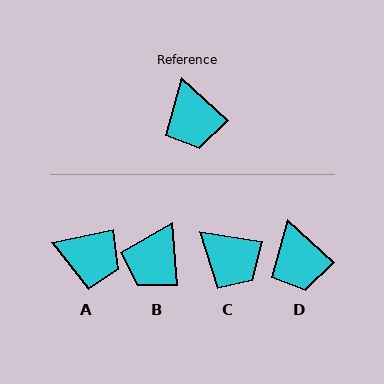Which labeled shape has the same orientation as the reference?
D.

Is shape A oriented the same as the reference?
No, it is off by about 53 degrees.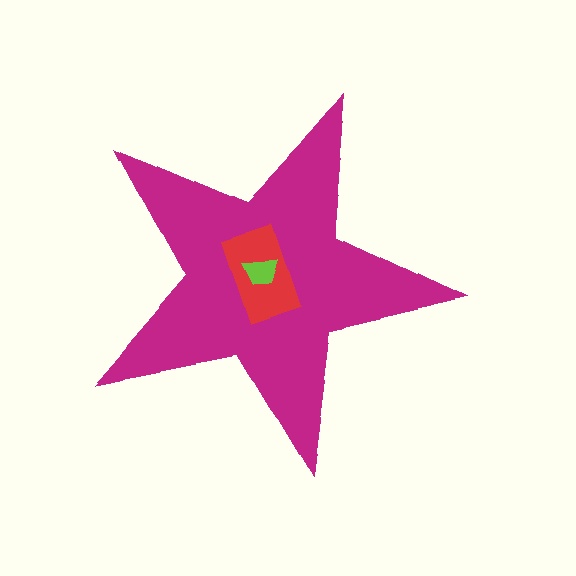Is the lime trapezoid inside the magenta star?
Yes.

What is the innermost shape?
The lime trapezoid.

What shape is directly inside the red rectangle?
The lime trapezoid.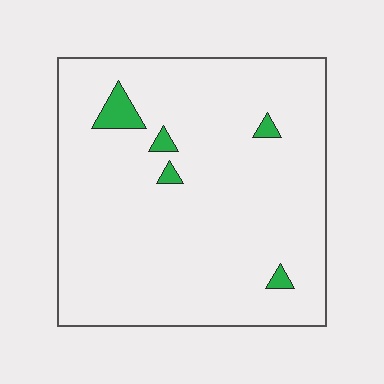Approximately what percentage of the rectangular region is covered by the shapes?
Approximately 5%.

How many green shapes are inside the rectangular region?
5.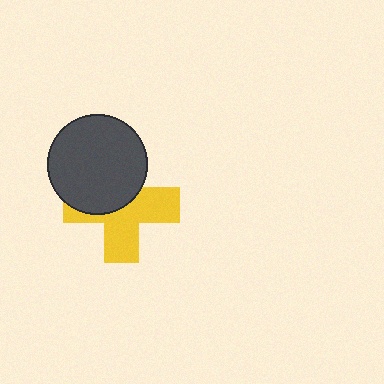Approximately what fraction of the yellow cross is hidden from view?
Roughly 45% of the yellow cross is hidden behind the dark gray circle.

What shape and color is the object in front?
The object in front is a dark gray circle.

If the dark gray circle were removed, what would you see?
You would see the complete yellow cross.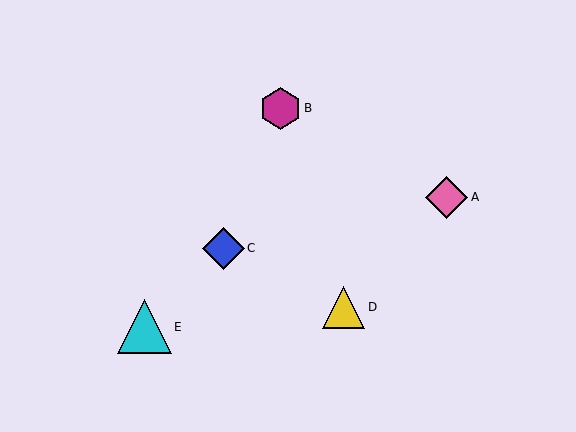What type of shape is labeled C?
Shape C is a blue diamond.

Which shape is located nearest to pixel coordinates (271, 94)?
The magenta hexagon (labeled B) at (281, 108) is nearest to that location.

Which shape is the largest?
The cyan triangle (labeled E) is the largest.